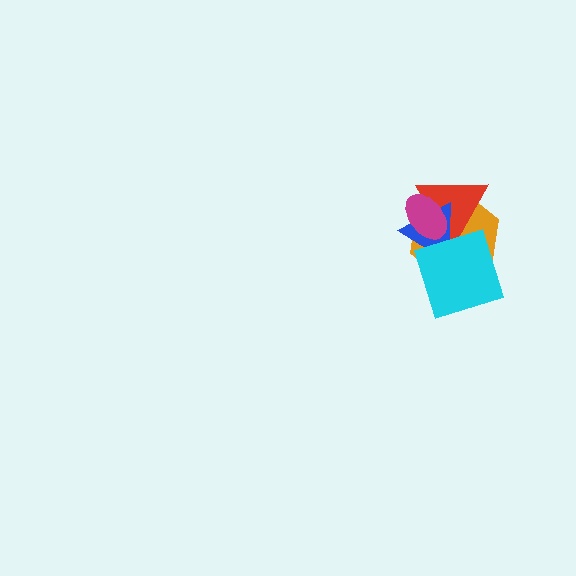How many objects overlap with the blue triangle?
4 objects overlap with the blue triangle.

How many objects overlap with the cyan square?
3 objects overlap with the cyan square.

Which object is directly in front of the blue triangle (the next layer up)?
The cyan square is directly in front of the blue triangle.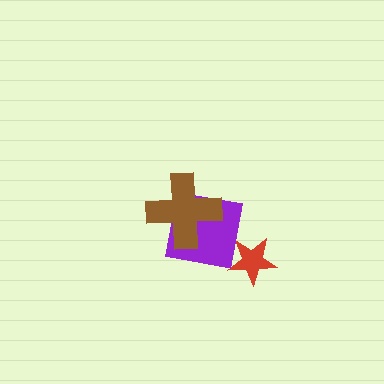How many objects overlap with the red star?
0 objects overlap with the red star.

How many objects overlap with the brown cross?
1 object overlaps with the brown cross.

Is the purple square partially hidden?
Yes, it is partially covered by another shape.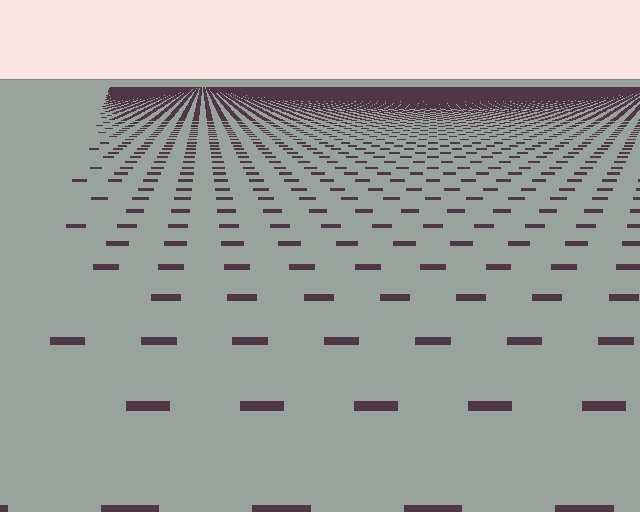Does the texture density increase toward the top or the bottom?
Density increases toward the top.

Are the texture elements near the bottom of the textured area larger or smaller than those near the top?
Larger. Near the bottom, elements are closer to the viewer and appear at a bigger on-screen size.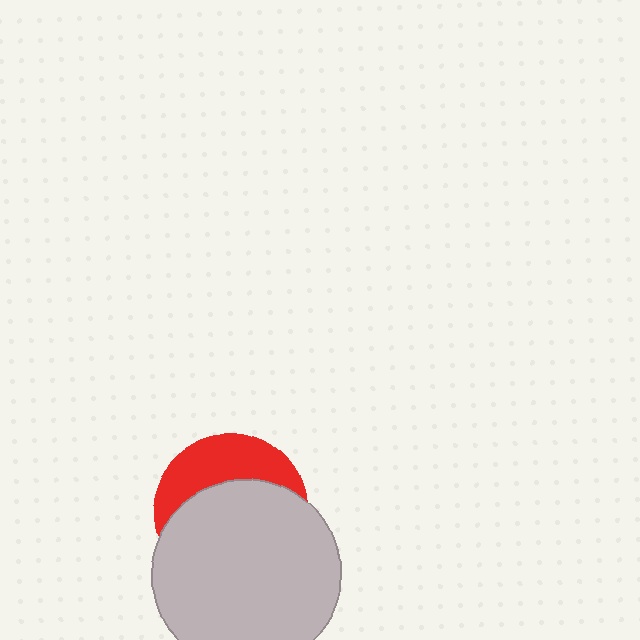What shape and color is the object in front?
The object in front is a light gray circle.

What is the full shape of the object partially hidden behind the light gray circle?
The partially hidden object is a red circle.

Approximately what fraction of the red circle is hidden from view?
Roughly 65% of the red circle is hidden behind the light gray circle.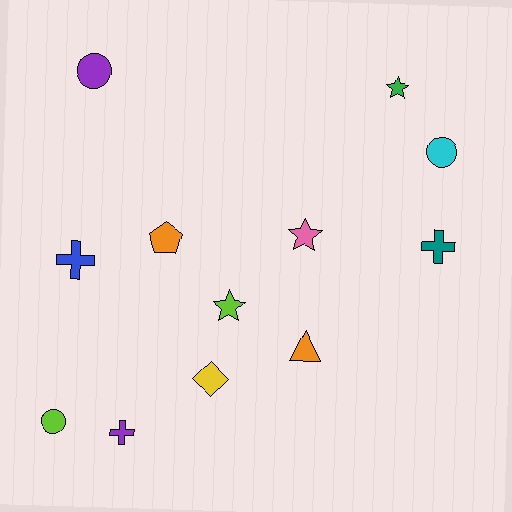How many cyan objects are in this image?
There is 1 cyan object.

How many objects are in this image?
There are 12 objects.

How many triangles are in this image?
There is 1 triangle.